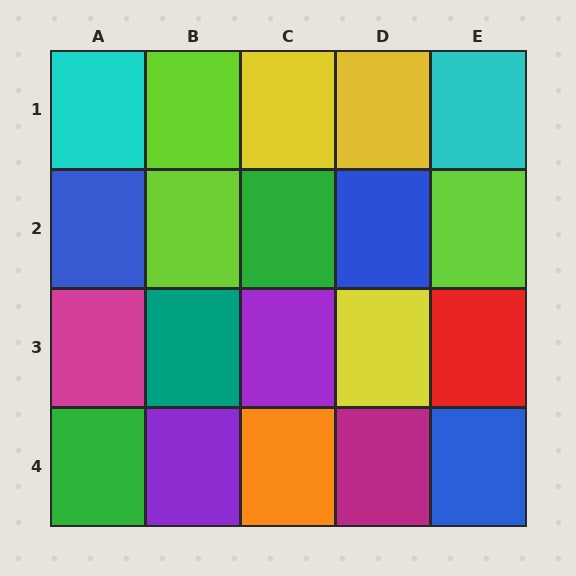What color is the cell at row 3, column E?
Red.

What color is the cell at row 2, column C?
Green.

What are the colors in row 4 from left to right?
Green, purple, orange, magenta, blue.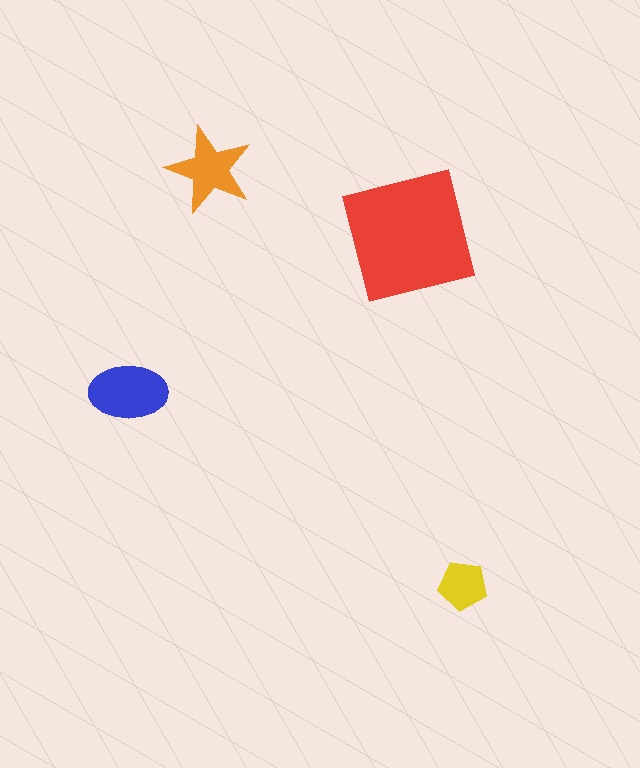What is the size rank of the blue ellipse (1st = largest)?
2nd.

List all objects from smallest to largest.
The yellow pentagon, the orange star, the blue ellipse, the red square.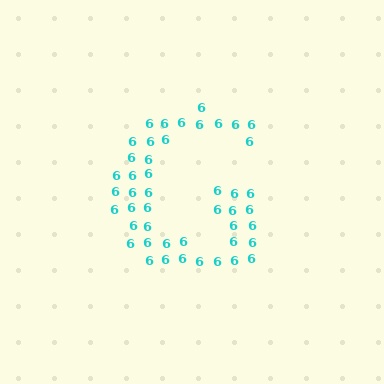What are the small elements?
The small elements are digit 6's.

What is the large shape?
The large shape is the letter G.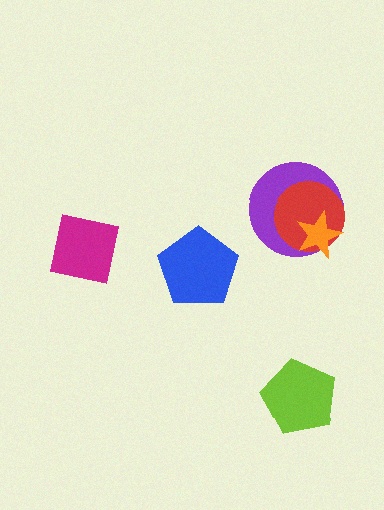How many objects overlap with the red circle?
2 objects overlap with the red circle.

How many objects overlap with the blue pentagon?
0 objects overlap with the blue pentagon.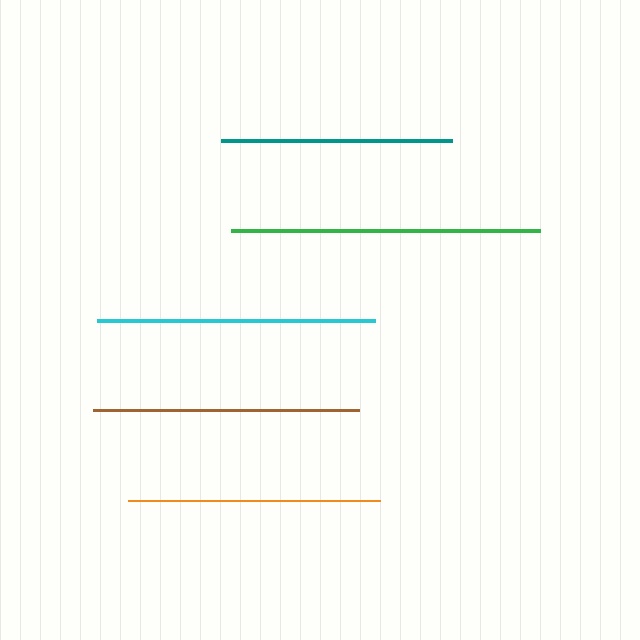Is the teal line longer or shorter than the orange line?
The orange line is longer than the teal line.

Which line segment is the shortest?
The teal line is the shortest at approximately 230 pixels.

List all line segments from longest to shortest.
From longest to shortest: green, cyan, brown, orange, teal.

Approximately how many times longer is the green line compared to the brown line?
The green line is approximately 1.2 times the length of the brown line.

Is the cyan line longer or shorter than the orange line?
The cyan line is longer than the orange line.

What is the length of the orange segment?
The orange segment is approximately 252 pixels long.